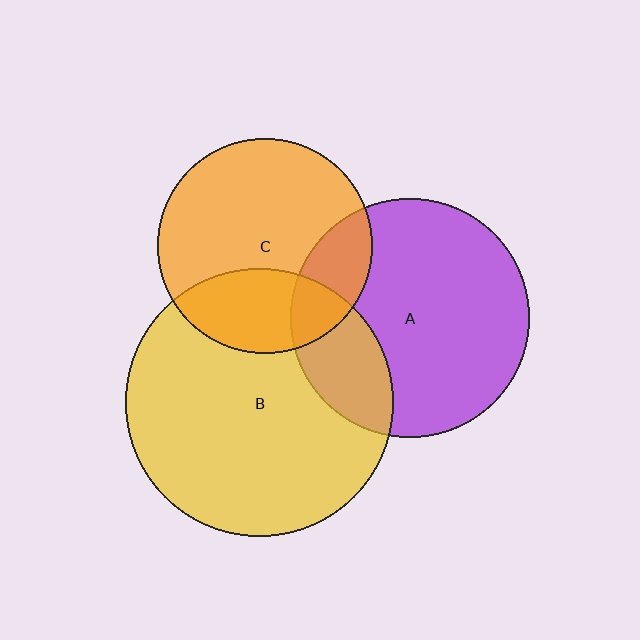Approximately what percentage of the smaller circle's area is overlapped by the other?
Approximately 25%.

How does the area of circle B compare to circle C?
Approximately 1.5 times.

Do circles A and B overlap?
Yes.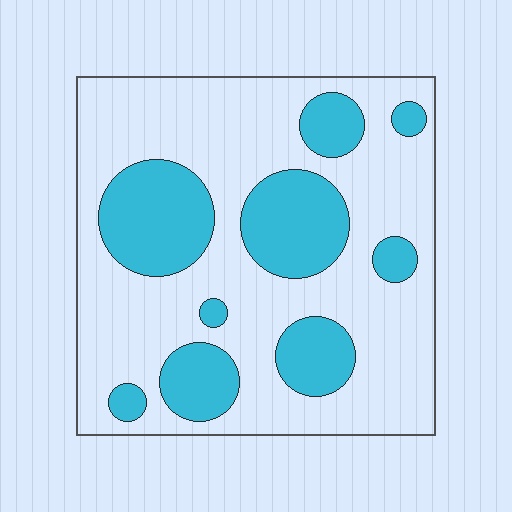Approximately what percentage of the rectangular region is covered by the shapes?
Approximately 30%.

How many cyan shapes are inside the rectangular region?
9.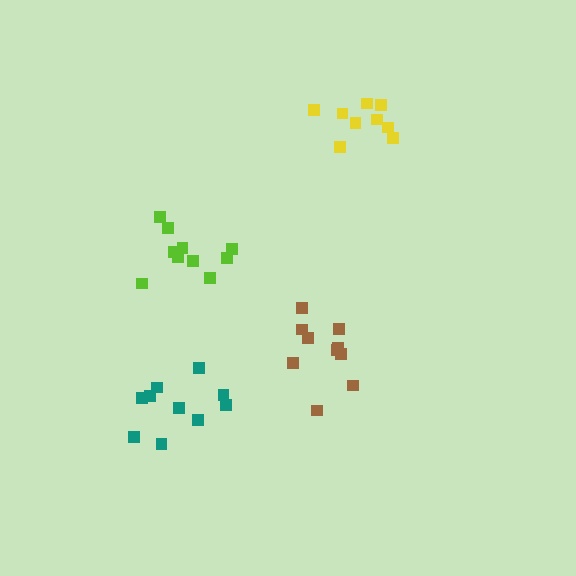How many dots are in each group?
Group 1: 10 dots, Group 2: 10 dots, Group 3: 9 dots, Group 4: 10 dots (39 total).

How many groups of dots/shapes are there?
There are 4 groups.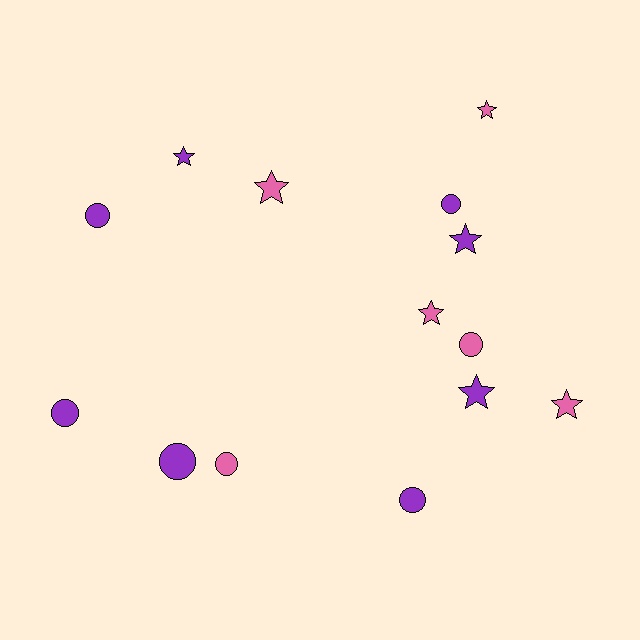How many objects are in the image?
There are 14 objects.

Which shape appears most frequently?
Circle, with 7 objects.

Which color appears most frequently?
Purple, with 8 objects.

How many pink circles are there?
There are 2 pink circles.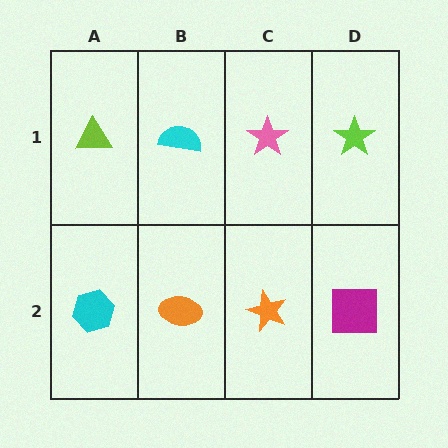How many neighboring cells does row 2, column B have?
3.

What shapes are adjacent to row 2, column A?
A lime triangle (row 1, column A), an orange ellipse (row 2, column B).